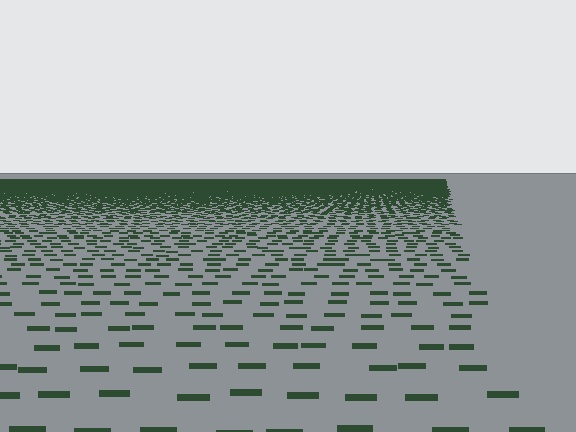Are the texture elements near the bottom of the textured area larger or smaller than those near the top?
Larger. Near the bottom, elements are closer to the viewer and appear at a bigger on-screen size.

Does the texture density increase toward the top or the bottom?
Density increases toward the top.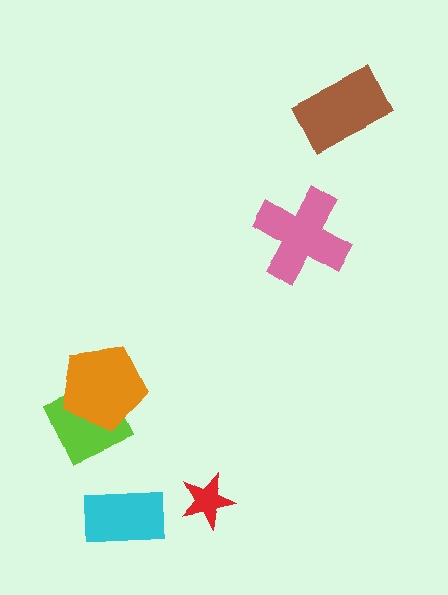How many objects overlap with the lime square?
1 object overlaps with the lime square.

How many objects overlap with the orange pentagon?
1 object overlaps with the orange pentagon.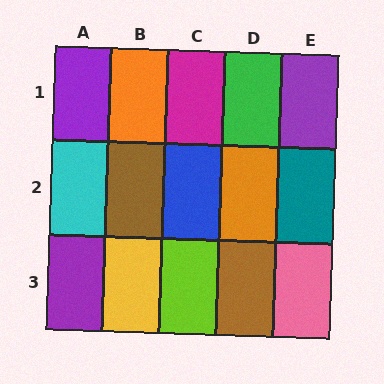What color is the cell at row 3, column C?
Lime.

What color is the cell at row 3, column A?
Purple.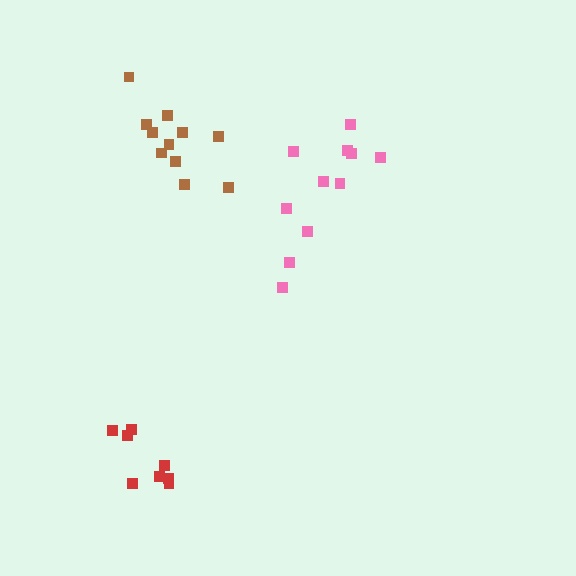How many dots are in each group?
Group 1: 11 dots, Group 2: 8 dots, Group 3: 11 dots (30 total).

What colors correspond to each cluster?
The clusters are colored: pink, red, brown.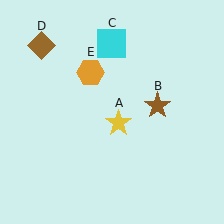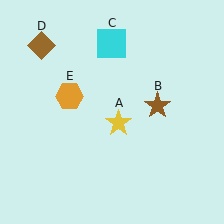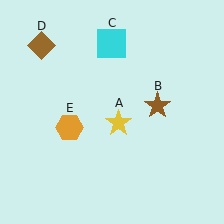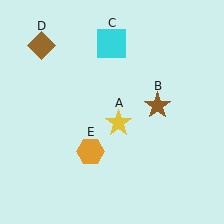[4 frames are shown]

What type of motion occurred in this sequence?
The orange hexagon (object E) rotated counterclockwise around the center of the scene.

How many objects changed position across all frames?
1 object changed position: orange hexagon (object E).